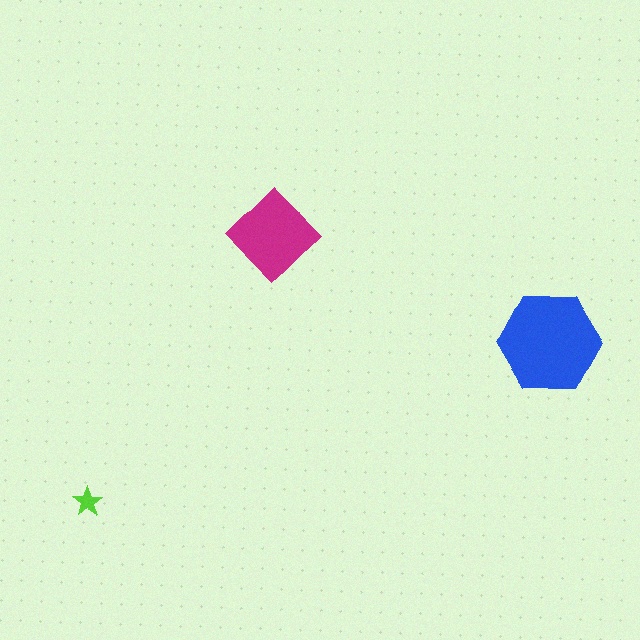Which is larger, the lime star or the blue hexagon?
The blue hexagon.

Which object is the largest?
The blue hexagon.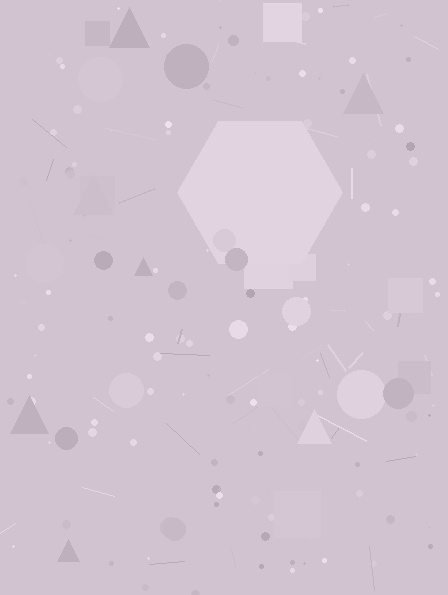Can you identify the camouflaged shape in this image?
The camouflaged shape is a hexagon.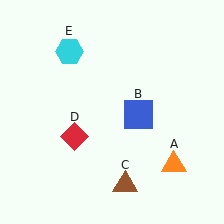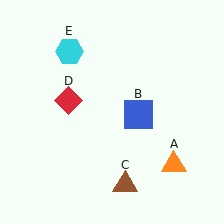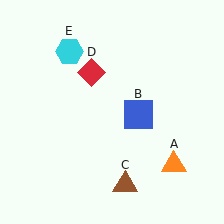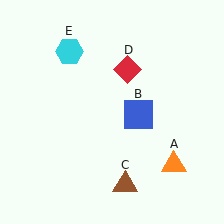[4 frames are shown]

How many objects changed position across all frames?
1 object changed position: red diamond (object D).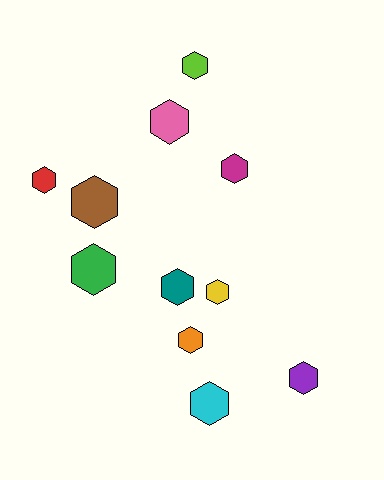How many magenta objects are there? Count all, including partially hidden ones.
There is 1 magenta object.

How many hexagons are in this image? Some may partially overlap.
There are 11 hexagons.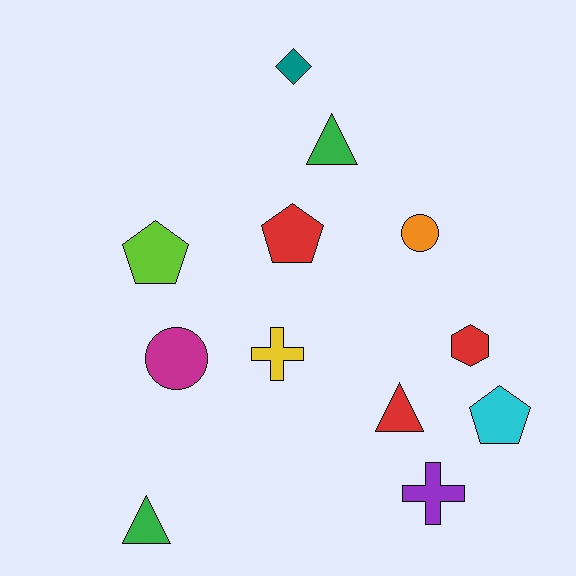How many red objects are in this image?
There are 3 red objects.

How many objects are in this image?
There are 12 objects.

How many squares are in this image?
There are no squares.